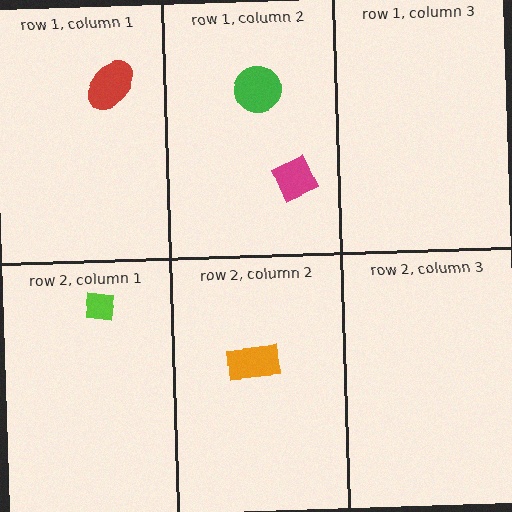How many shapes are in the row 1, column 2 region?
2.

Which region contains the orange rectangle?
The row 2, column 2 region.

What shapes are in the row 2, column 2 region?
The orange rectangle.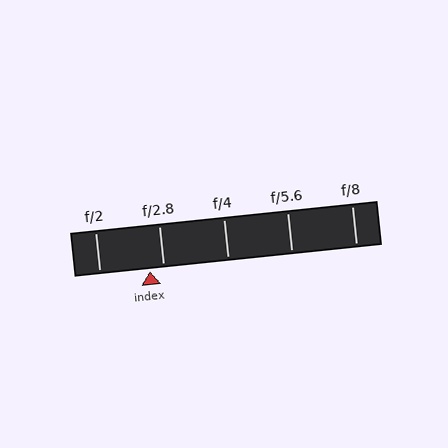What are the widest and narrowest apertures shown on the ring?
The widest aperture shown is f/2 and the narrowest is f/8.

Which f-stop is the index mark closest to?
The index mark is closest to f/2.8.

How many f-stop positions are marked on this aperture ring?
There are 5 f-stop positions marked.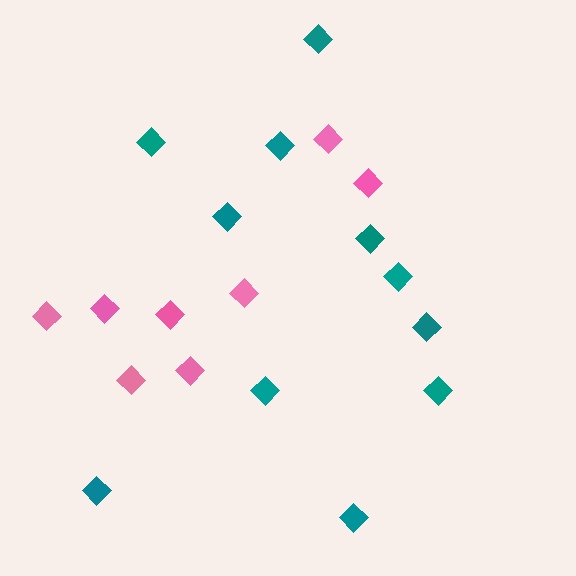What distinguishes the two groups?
There are 2 groups: one group of teal diamonds (11) and one group of pink diamonds (8).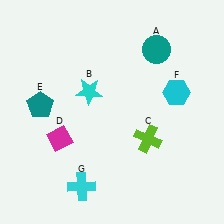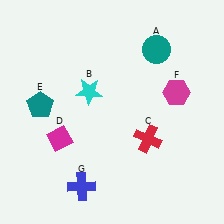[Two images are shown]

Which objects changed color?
C changed from lime to red. F changed from cyan to magenta. G changed from cyan to blue.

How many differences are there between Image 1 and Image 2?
There are 3 differences between the two images.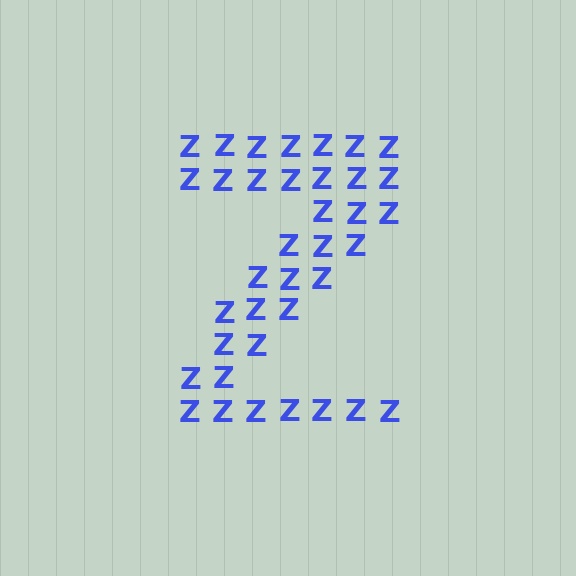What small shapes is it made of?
It is made of small letter Z's.